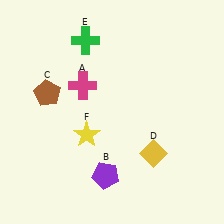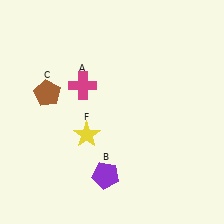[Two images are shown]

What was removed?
The yellow diamond (D), the green cross (E) were removed in Image 2.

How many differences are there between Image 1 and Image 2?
There are 2 differences between the two images.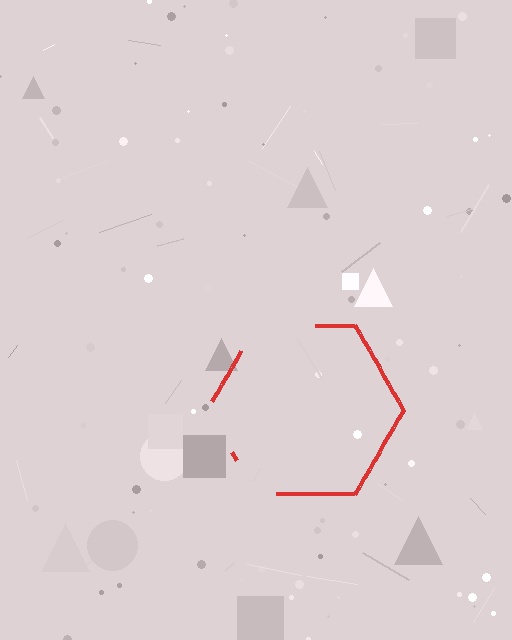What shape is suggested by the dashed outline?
The dashed outline suggests a hexagon.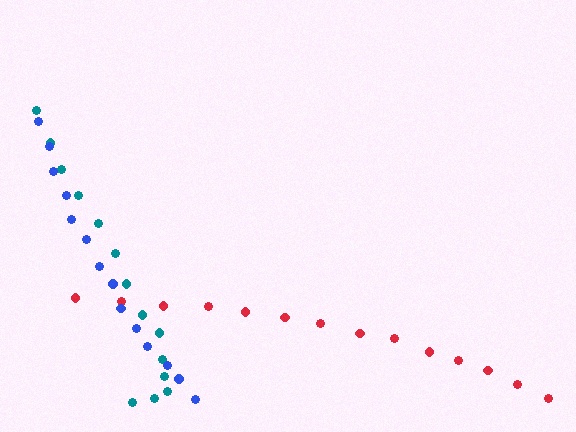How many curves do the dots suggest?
There are 3 distinct paths.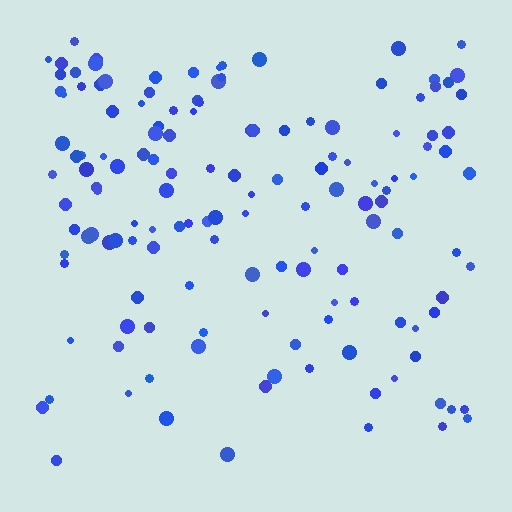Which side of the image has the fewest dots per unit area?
The bottom.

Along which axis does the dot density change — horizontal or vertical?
Vertical.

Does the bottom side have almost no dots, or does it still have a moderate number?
Still a moderate number, just noticeably fewer than the top.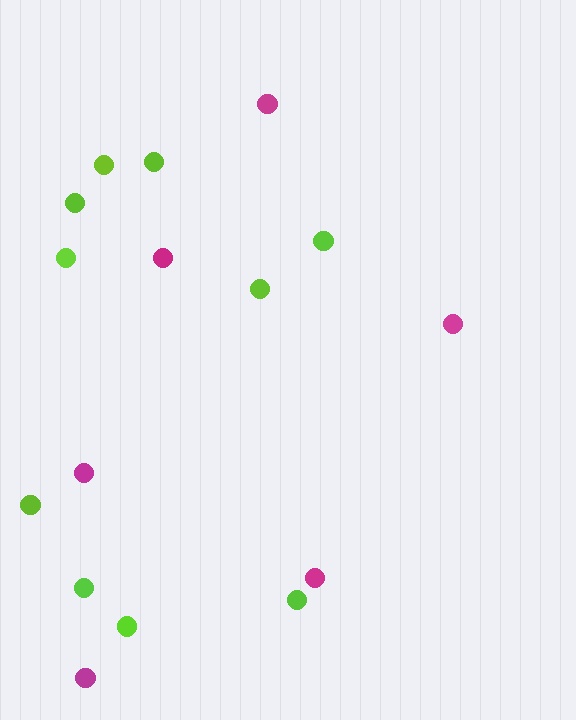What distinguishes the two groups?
There are 2 groups: one group of magenta circles (6) and one group of lime circles (10).